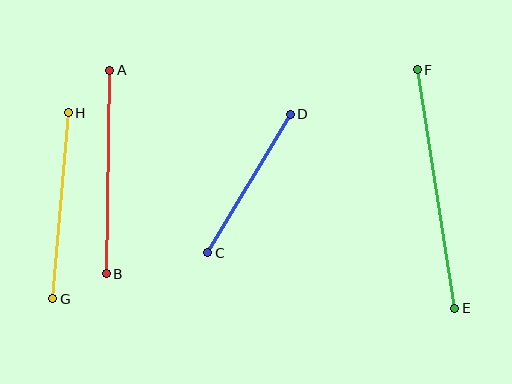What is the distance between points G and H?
The distance is approximately 186 pixels.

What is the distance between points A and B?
The distance is approximately 204 pixels.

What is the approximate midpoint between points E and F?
The midpoint is at approximately (436, 189) pixels.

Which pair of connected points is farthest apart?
Points E and F are farthest apart.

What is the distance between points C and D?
The distance is approximately 161 pixels.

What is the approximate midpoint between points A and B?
The midpoint is at approximately (108, 172) pixels.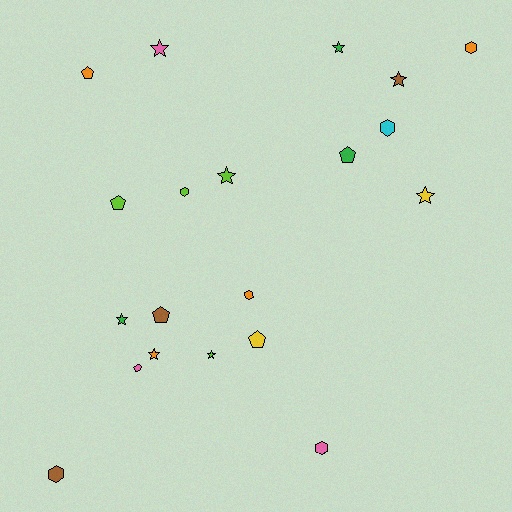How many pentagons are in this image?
There are 6 pentagons.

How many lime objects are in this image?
There are 4 lime objects.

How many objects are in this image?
There are 20 objects.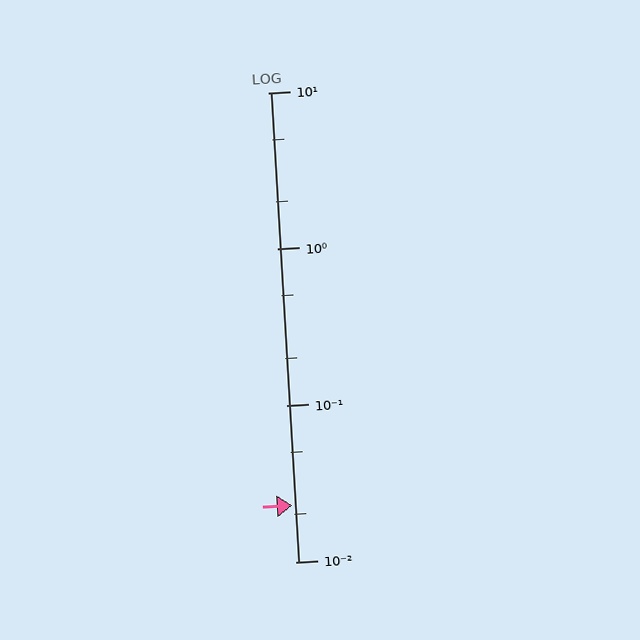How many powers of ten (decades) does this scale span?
The scale spans 3 decades, from 0.01 to 10.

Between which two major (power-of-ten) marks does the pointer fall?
The pointer is between 0.01 and 0.1.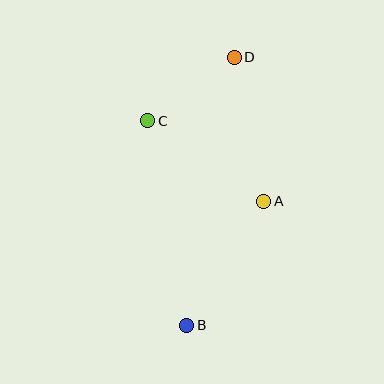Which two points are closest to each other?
Points C and D are closest to each other.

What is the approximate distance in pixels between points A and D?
The distance between A and D is approximately 147 pixels.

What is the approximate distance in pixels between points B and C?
The distance between B and C is approximately 208 pixels.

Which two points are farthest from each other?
Points B and D are farthest from each other.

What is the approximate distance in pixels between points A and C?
The distance between A and C is approximately 141 pixels.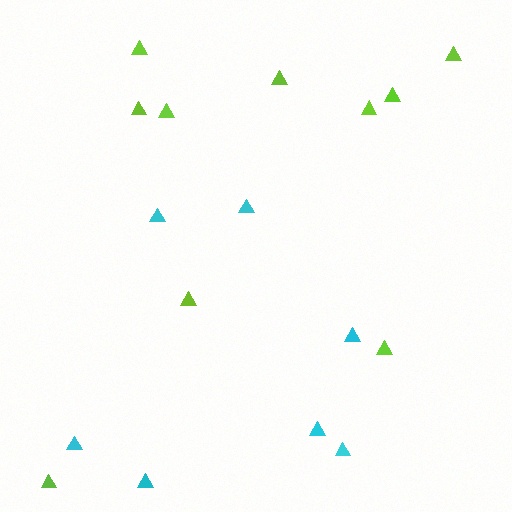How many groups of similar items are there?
There are 2 groups: one group of lime triangles (10) and one group of cyan triangles (7).